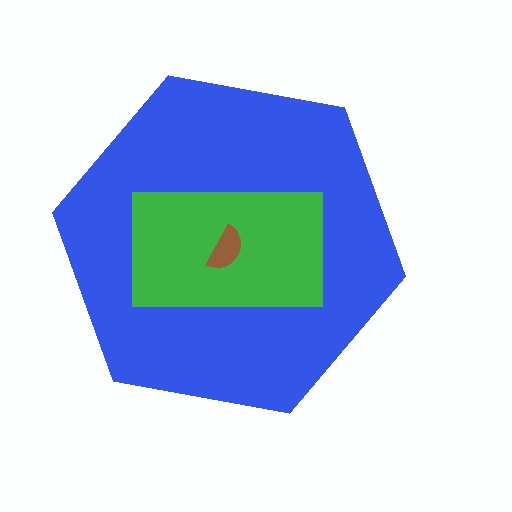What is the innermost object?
The brown semicircle.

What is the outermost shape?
The blue hexagon.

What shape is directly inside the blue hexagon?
The green rectangle.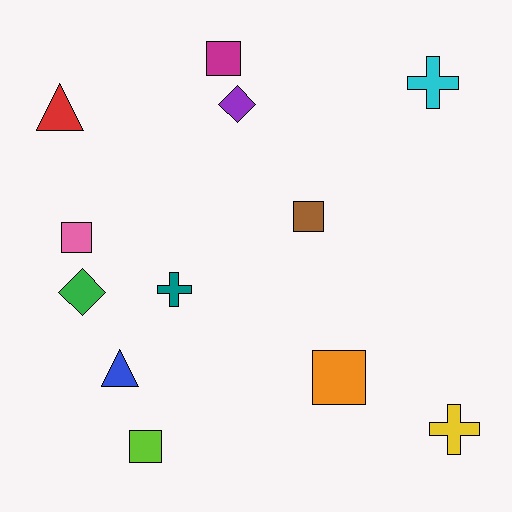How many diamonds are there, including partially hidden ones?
There are 2 diamonds.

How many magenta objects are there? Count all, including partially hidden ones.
There is 1 magenta object.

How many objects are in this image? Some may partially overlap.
There are 12 objects.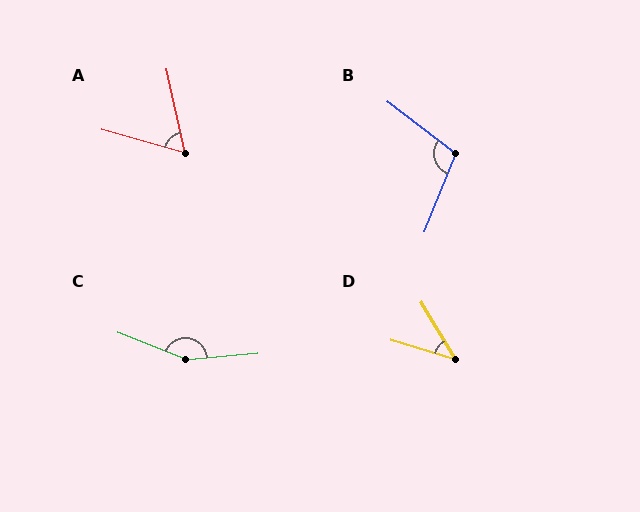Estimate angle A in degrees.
Approximately 62 degrees.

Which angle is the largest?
C, at approximately 153 degrees.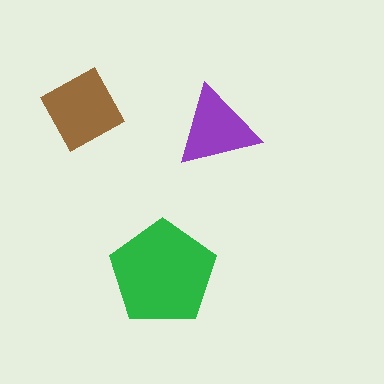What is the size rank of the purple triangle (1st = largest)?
3rd.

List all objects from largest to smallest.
The green pentagon, the brown square, the purple triangle.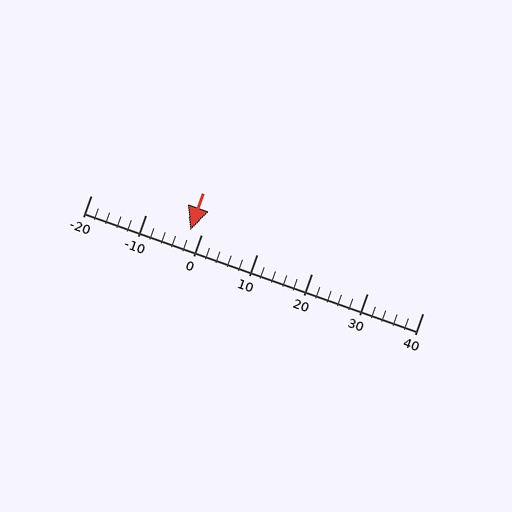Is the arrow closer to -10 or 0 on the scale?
The arrow is closer to 0.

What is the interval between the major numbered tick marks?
The major tick marks are spaced 10 units apart.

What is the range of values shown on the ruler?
The ruler shows values from -20 to 40.